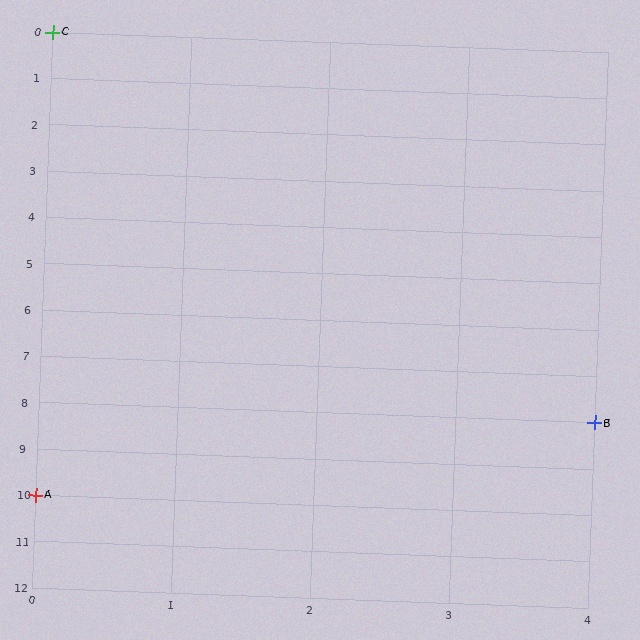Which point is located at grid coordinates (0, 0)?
Point C is at (0, 0).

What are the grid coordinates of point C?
Point C is at grid coordinates (0, 0).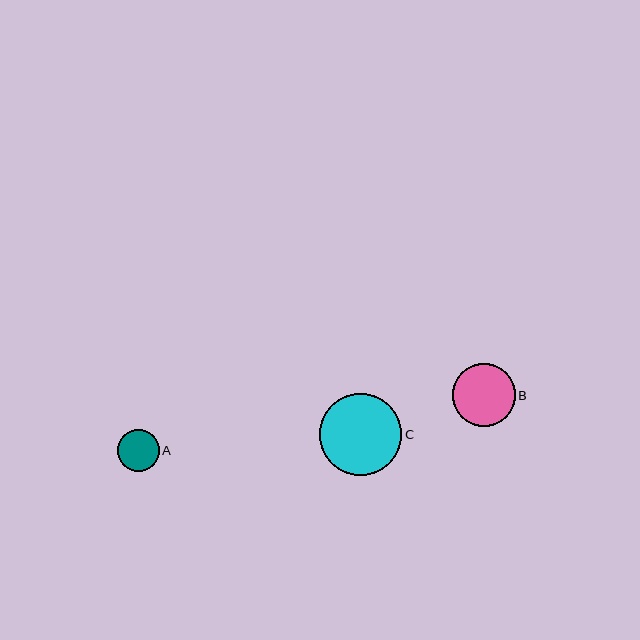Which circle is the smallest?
Circle A is the smallest with a size of approximately 42 pixels.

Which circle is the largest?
Circle C is the largest with a size of approximately 82 pixels.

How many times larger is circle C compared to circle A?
Circle C is approximately 2.0 times the size of circle A.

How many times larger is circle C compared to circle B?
Circle C is approximately 1.3 times the size of circle B.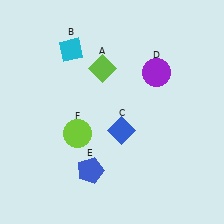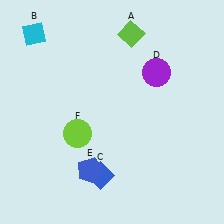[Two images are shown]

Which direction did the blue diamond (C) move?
The blue diamond (C) moved down.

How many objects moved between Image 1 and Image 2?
3 objects moved between the two images.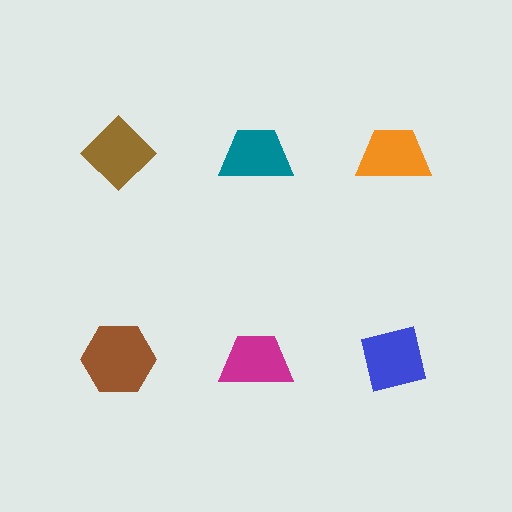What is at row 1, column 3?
An orange trapezoid.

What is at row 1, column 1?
A brown diamond.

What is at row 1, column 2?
A teal trapezoid.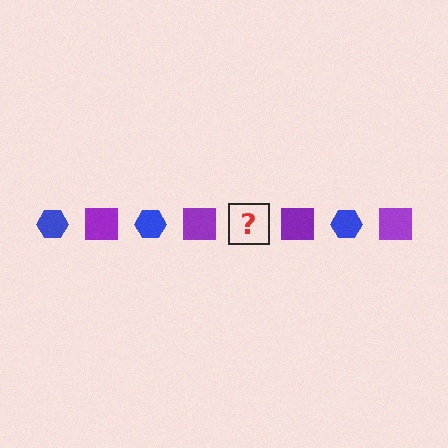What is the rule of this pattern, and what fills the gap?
The rule is that the pattern alternates between blue hexagon and purple square. The gap should be filled with a blue hexagon.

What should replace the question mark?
The question mark should be replaced with a blue hexagon.